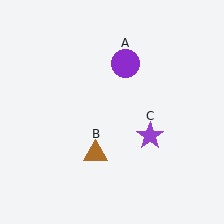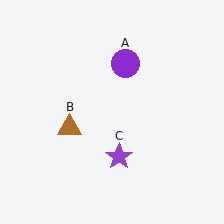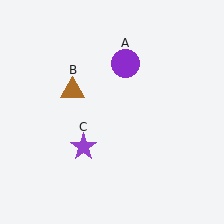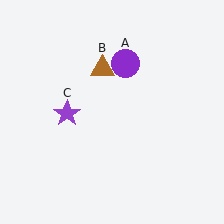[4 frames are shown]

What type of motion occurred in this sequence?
The brown triangle (object B), purple star (object C) rotated clockwise around the center of the scene.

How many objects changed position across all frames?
2 objects changed position: brown triangle (object B), purple star (object C).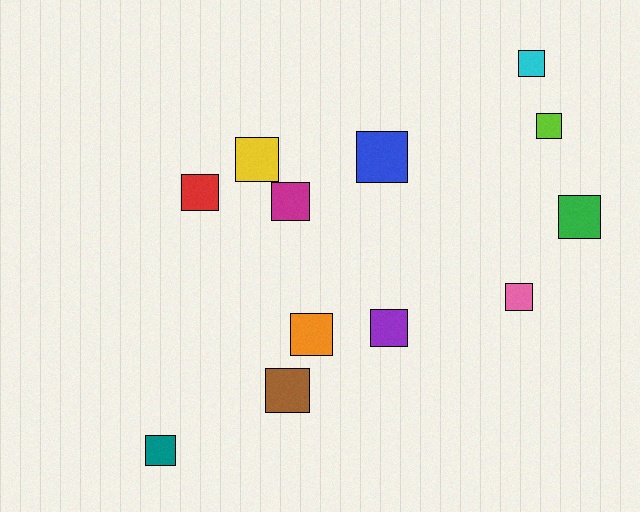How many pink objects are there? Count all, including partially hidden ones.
There is 1 pink object.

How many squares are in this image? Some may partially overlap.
There are 12 squares.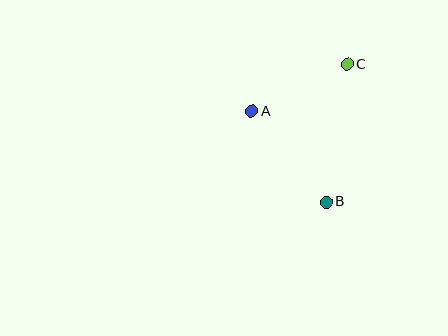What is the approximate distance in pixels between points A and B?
The distance between A and B is approximately 117 pixels.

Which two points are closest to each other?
Points A and C are closest to each other.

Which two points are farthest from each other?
Points B and C are farthest from each other.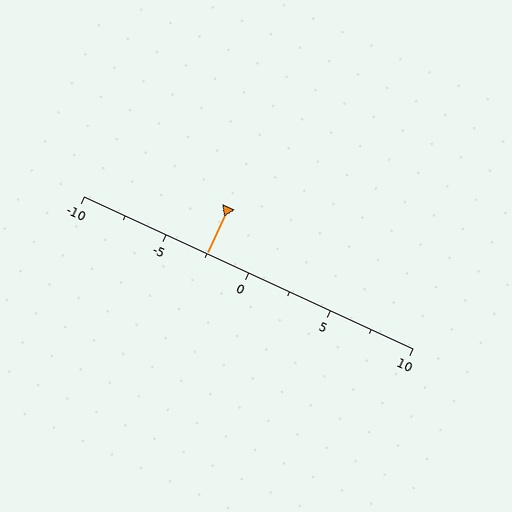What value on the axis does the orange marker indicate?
The marker indicates approximately -2.5.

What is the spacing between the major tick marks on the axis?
The major ticks are spaced 5 apart.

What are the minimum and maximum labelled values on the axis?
The axis runs from -10 to 10.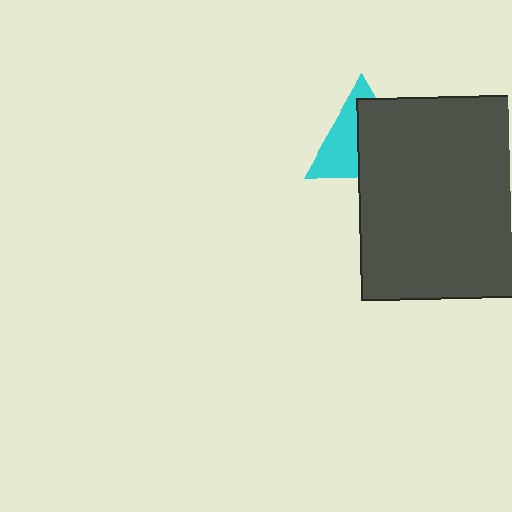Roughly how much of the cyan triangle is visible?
About half of it is visible (roughly 45%).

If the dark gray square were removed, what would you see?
You would see the complete cyan triangle.